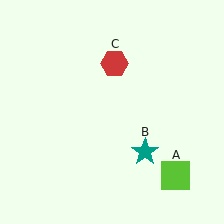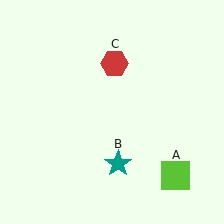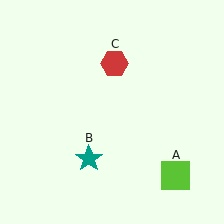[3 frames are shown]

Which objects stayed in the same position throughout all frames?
Lime square (object A) and red hexagon (object C) remained stationary.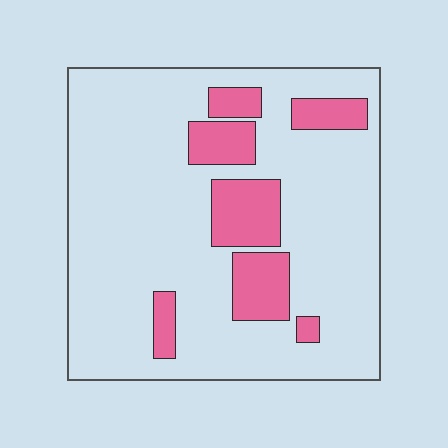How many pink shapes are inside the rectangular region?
7.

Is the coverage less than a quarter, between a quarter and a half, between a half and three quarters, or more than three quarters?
Less than a quarter.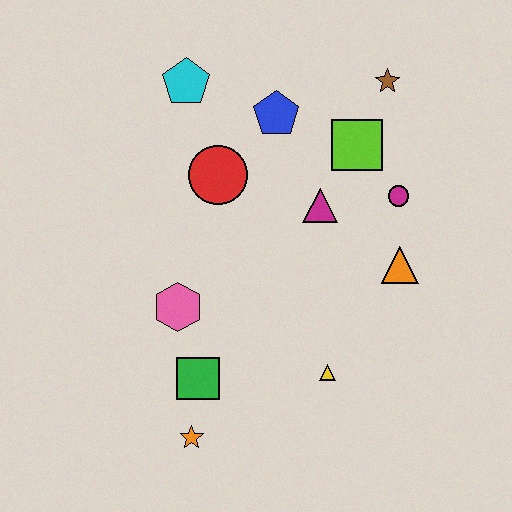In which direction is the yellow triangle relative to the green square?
The yellow triangle is to the right of the green square.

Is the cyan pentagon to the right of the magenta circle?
No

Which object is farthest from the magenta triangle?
The orange star is farthest from the magenta triangle.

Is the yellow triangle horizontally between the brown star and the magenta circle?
No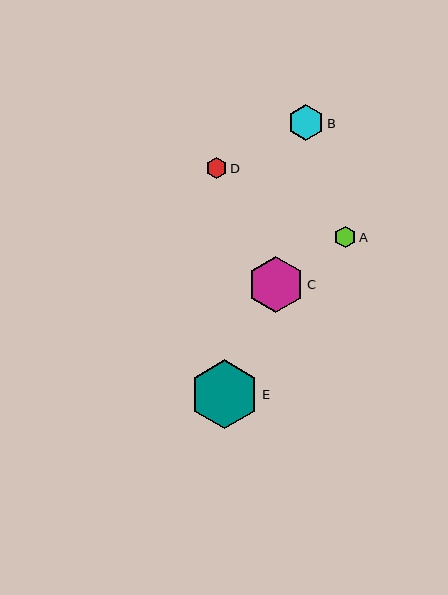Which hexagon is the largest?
Hexagon E is the largest with a size of approximately 69 pixels.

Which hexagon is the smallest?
Hexagon D is the smallest with a size of approximately 21 pixels.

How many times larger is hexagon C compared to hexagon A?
Hexagon C is approximately 2.6 times the size of hexagon A.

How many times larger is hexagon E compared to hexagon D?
Hexagon E is approximately 3.3 times the size of hexagon D.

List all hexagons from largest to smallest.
From largest to smallest: E, C, B, A, D.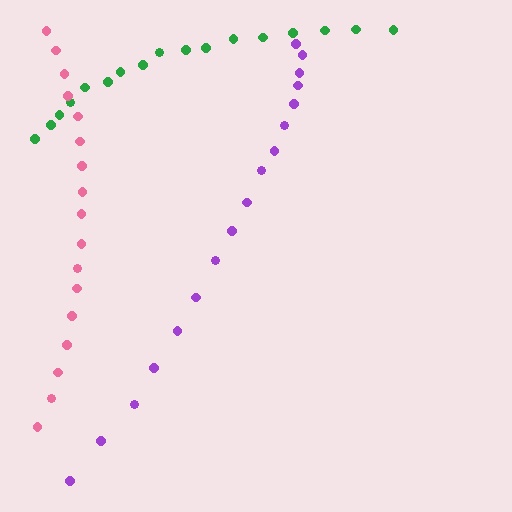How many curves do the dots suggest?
There are 3 distinct paths.